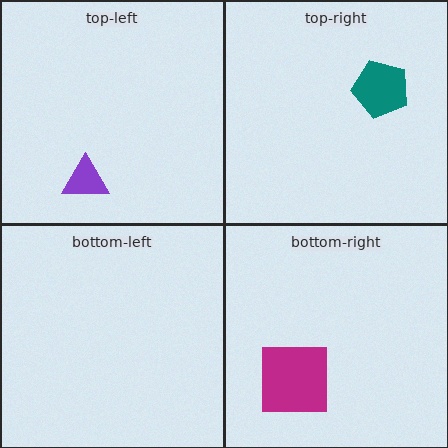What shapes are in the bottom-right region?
The magenta square.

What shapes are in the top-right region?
The teal pentagon.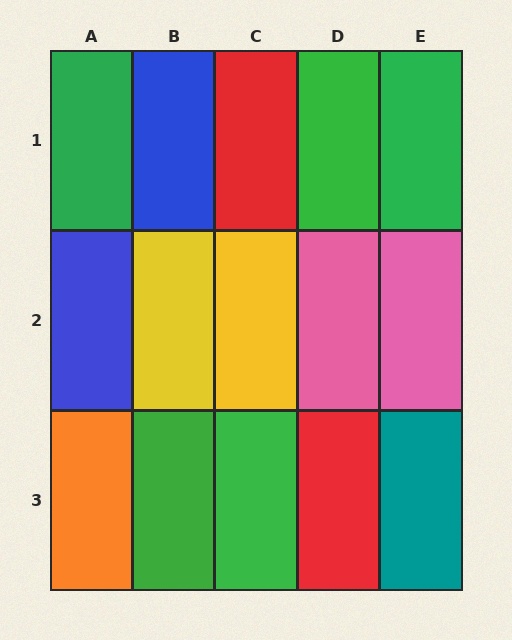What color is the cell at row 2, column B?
Yellow.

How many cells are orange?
1 cell is orange.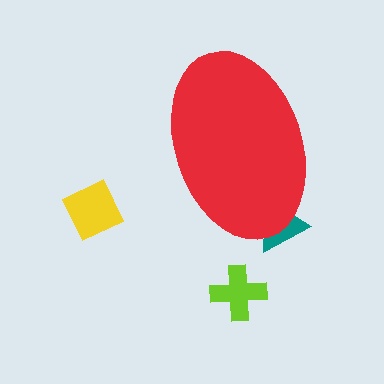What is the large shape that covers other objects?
A red ellipse.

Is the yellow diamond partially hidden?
No, the yellow diamond is fully visible.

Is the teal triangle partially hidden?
Yes, the teal triangle is partially hidden behind the red ellipse.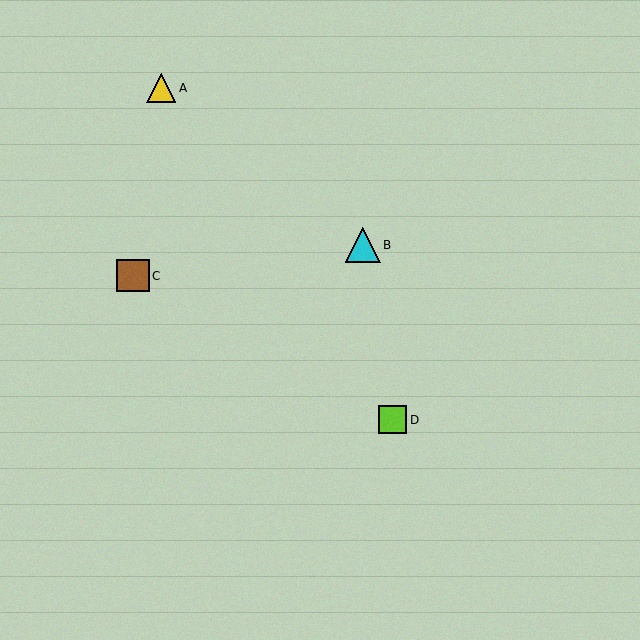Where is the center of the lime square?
The center of the lime square is at (393, 420).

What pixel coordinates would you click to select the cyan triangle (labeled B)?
Click at (363, 245) to select the cyan triangle B.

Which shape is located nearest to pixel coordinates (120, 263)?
The brown square (labeled C) at (133, 276) is nearest to that location.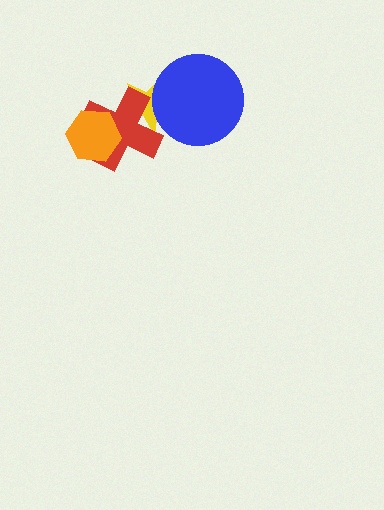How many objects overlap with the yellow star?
2 objects overlap with the yellow star.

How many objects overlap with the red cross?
2 objects overlap with the red cross.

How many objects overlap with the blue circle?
1 object overlaps with the blue circle.